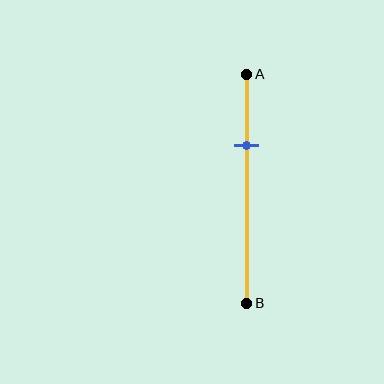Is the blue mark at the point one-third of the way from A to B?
Yes, the mark is approximately at the one-third point.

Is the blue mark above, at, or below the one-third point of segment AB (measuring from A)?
The blue mark is approximately at the one-third point of segment AB.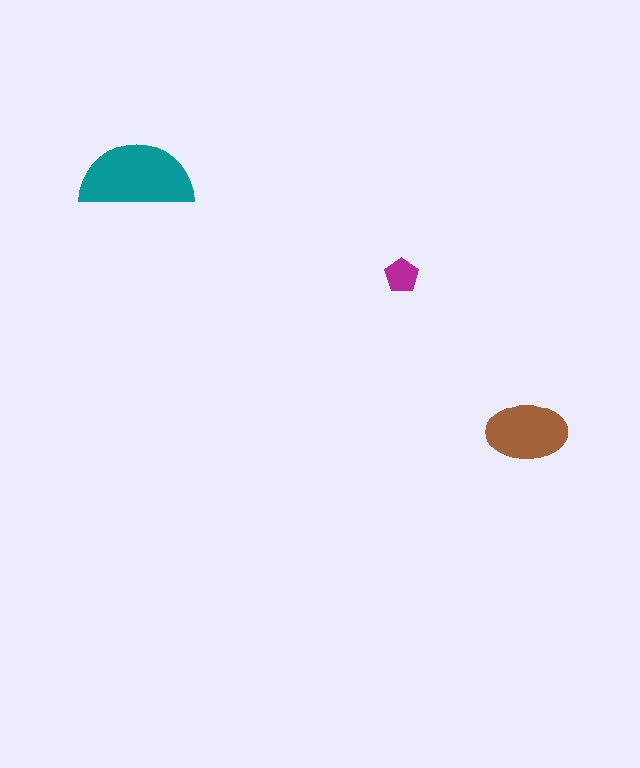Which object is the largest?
The teal semicircle.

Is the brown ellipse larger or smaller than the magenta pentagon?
Larger.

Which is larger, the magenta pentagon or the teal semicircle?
The teal semicircle.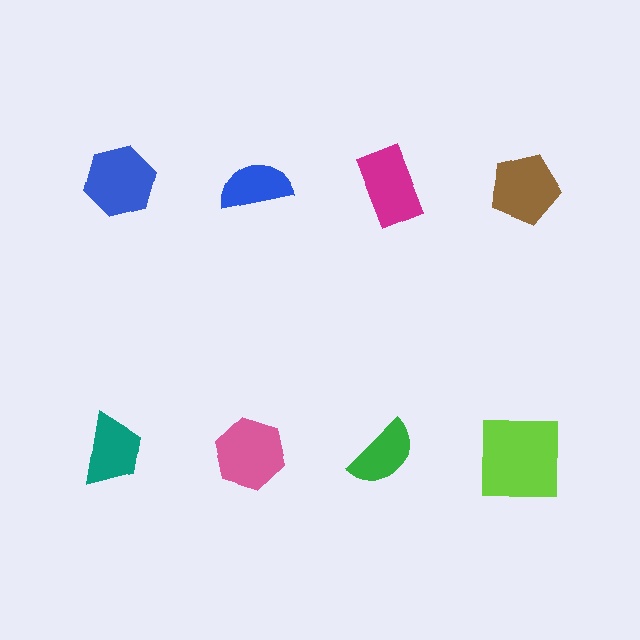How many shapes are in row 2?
4 shapes.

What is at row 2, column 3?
A green semicircle.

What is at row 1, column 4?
A brown pentagon.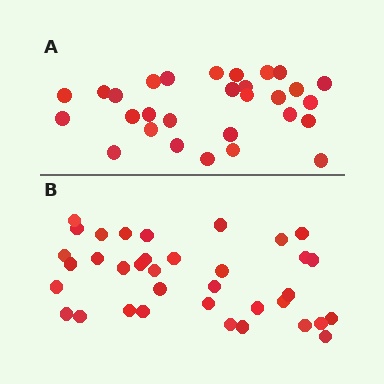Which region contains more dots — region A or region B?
Region B (the bottom region) has more dots.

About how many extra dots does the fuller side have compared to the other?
Region B has roughly 8 or so more dots than region A.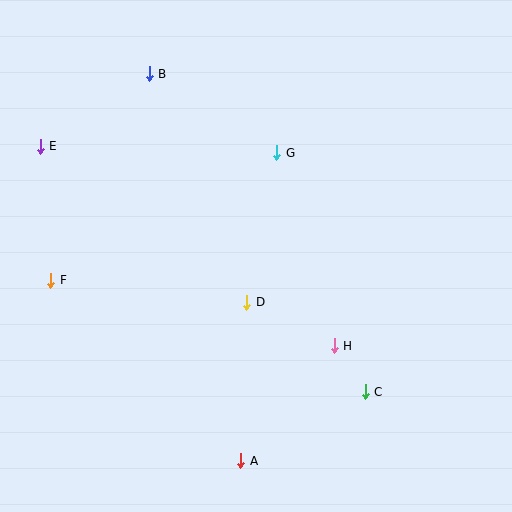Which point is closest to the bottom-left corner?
Point F is closest to the bottom-left corner.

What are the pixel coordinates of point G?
Point G is at (277, 153).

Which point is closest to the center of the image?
Point D at (247, 302) is closest to the center.